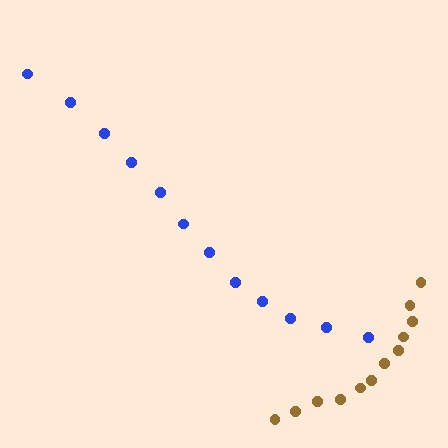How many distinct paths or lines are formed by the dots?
There are 2 distinct paths.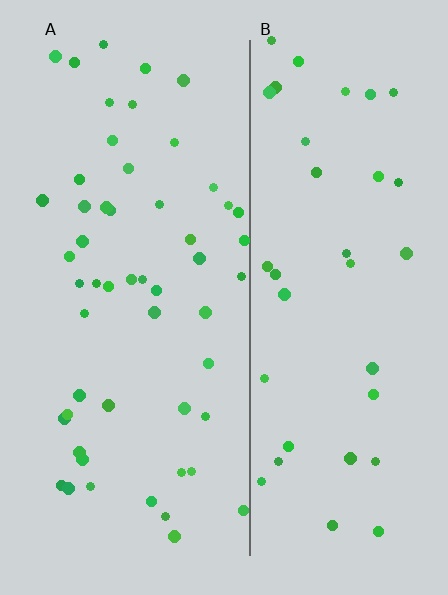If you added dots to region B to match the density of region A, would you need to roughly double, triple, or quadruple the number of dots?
Approximately double.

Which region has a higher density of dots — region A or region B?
A (the left).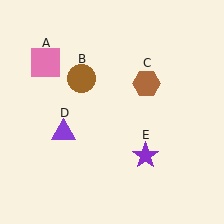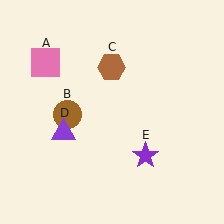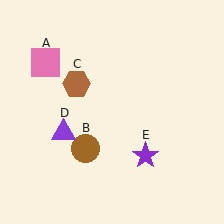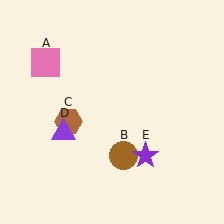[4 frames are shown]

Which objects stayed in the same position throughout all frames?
Pink square (object A) and purple triangle (object D) and purple star (object E) remained stationary.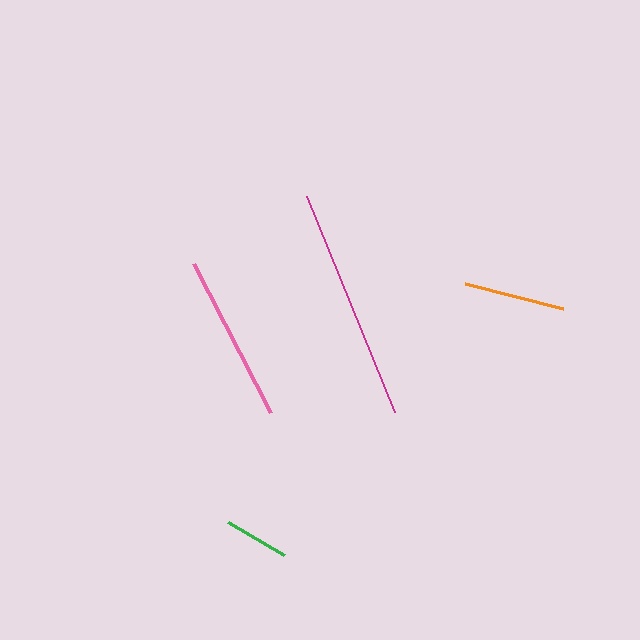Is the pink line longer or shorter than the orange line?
The pink line is longer than the orange line.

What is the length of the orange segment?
The orange segment is approximately 102 pixels long.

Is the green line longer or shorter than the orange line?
The orange line is longer than the green line.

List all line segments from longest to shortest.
From longest to shortest: magenta, pink, orange, green.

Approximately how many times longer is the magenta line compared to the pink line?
The magenta line is approximately 1.4 times the length of the pink line.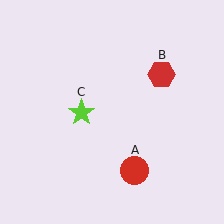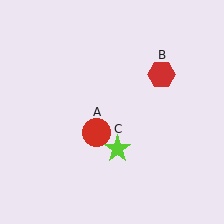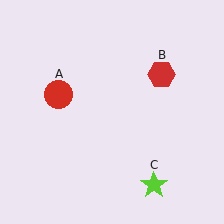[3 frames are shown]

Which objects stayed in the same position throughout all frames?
Red hexagon (object B) remained stationary.